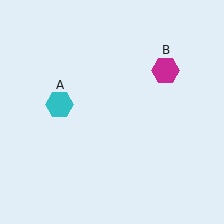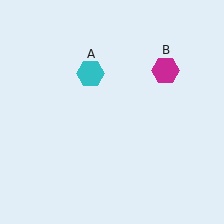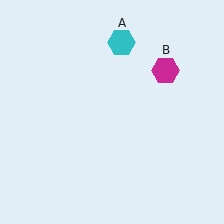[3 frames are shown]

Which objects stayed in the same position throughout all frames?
Magenta hexagon (object B) remained stationary.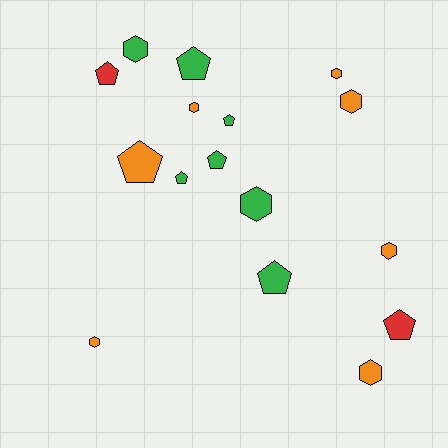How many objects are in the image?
There are 16 objects.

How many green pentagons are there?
There are 5 green pentagons.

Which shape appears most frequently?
Hexagon, with 8 objects.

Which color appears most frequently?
Green, with 7 objects.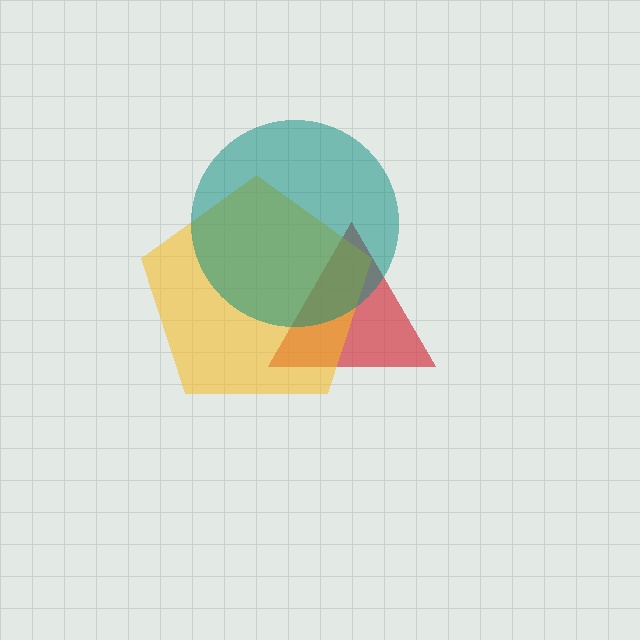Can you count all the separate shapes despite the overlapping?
Yes, there are 3 separate shapes.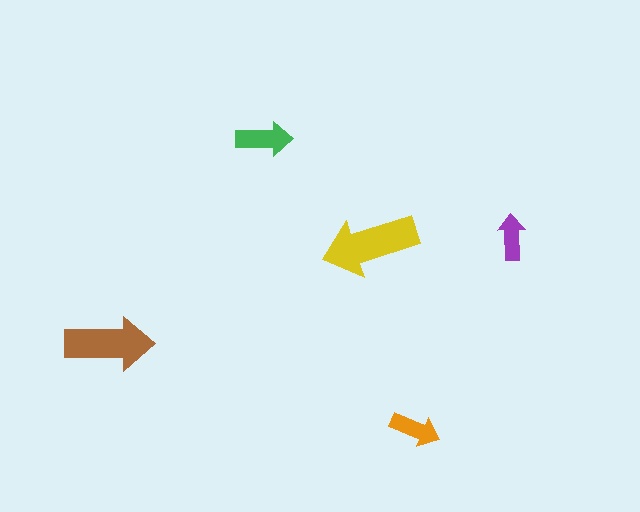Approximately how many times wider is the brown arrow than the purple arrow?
About 2 times wider.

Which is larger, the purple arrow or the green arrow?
The green one.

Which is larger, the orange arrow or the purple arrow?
The orange one.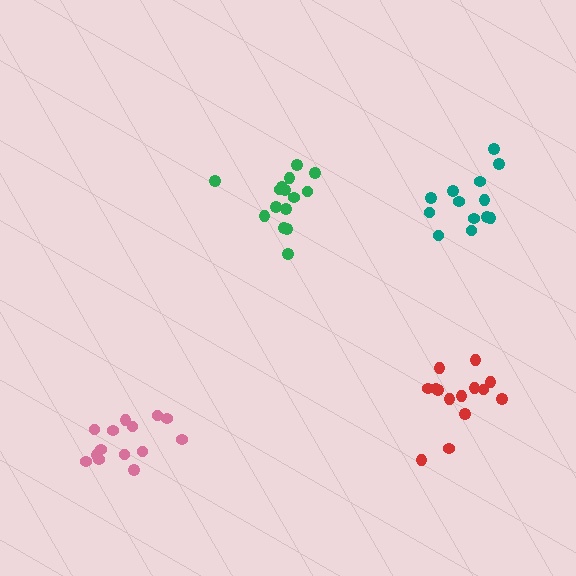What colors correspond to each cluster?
The clusters are colored: green, red, teal, pink.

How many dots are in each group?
Group 1: 15 dots, Group 2: 14 dots, Group 3: 13 dots, Group 4: 14 dots (56 total).